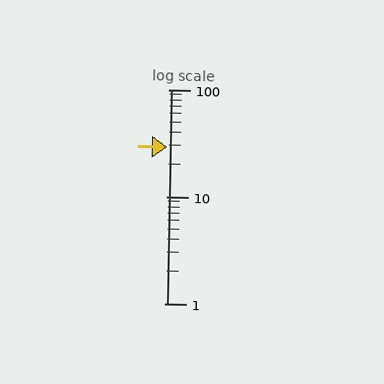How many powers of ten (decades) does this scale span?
The scale spans 2 decades, from 1 to 100.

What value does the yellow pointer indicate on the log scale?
The pointer indicates approximately 29.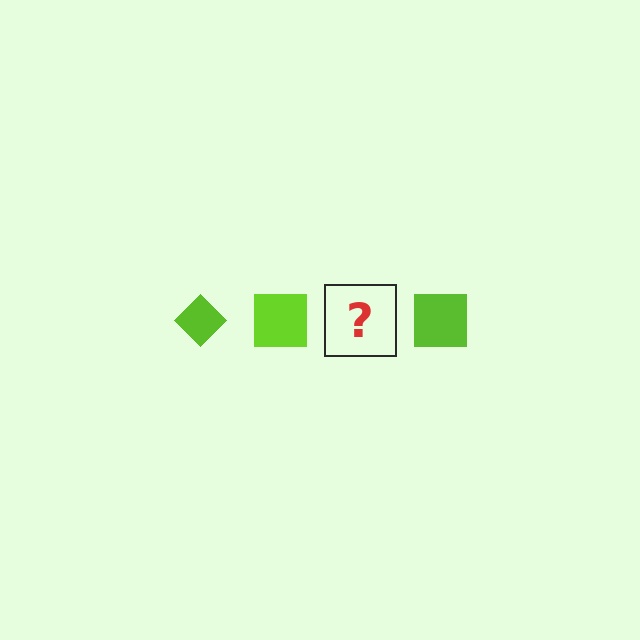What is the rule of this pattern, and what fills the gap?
The rule is that the pattern cycles through diamond, square shapes in lime. The gap should be filled with a lime diamond.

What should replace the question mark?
The question mark should be replaced with a lime diamond.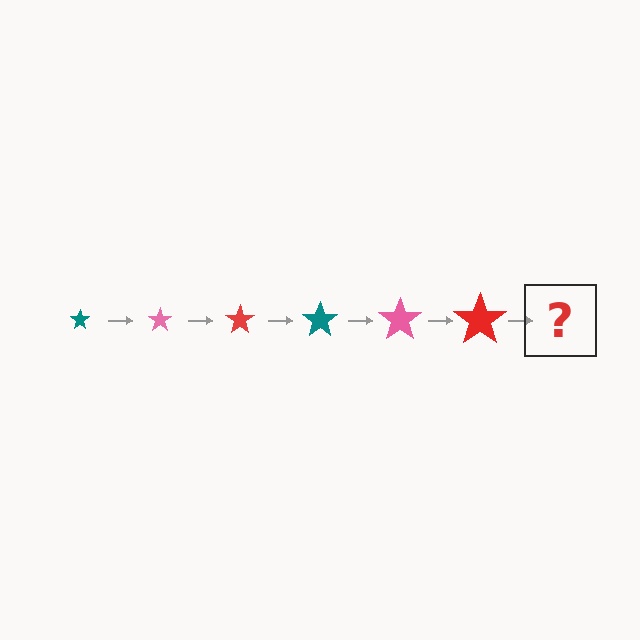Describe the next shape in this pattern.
It should be a teal star, larger than the previous one.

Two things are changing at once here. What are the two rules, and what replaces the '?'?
The two rules are that the star grows larger each step and the color cycles through teal, pink, and red. The '?' should be a teal star, larger than the previous one.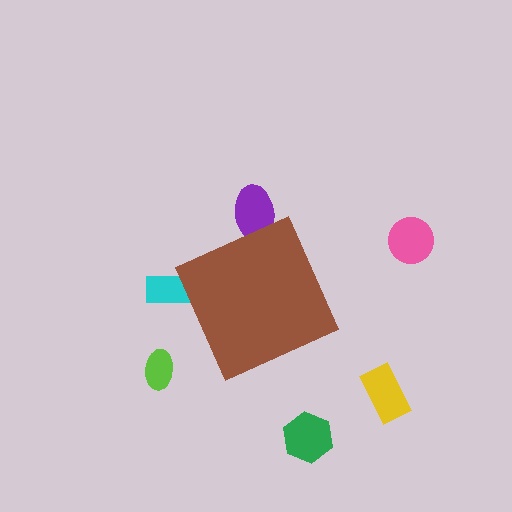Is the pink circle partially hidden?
No, the pink circle is fully visible.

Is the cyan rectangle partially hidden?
Yes, the cyan rectangle is partially hidden behind the brown diamond.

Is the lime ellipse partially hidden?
No, the lime ellipse is fully visible.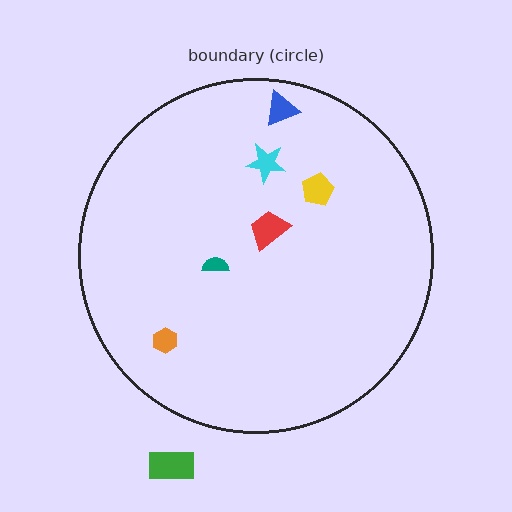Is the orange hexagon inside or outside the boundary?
Inside.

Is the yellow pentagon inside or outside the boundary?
Inside.